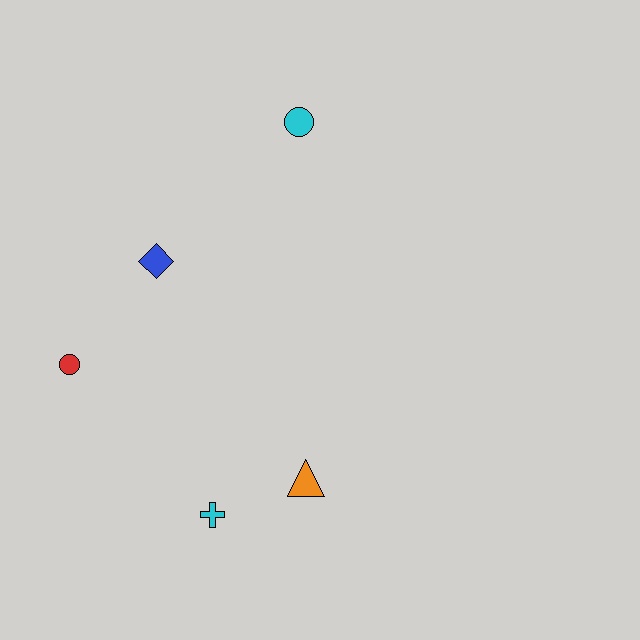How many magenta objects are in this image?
There are no magenta objects.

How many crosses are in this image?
There is 1 cross.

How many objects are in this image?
There are 5 objects.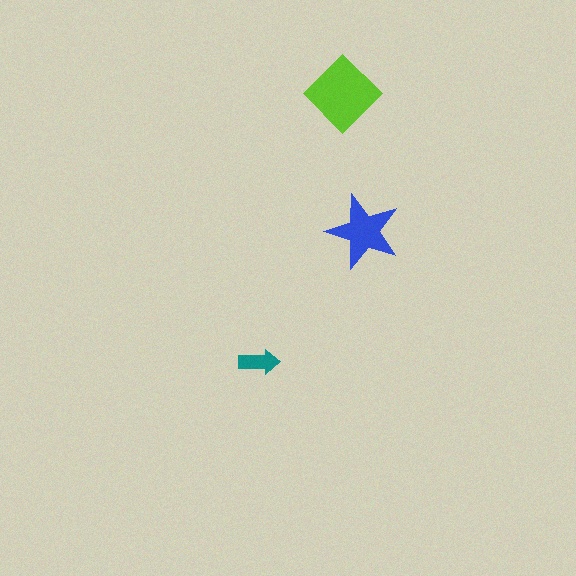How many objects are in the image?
There are 3 objects in the image.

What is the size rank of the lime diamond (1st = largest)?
1st.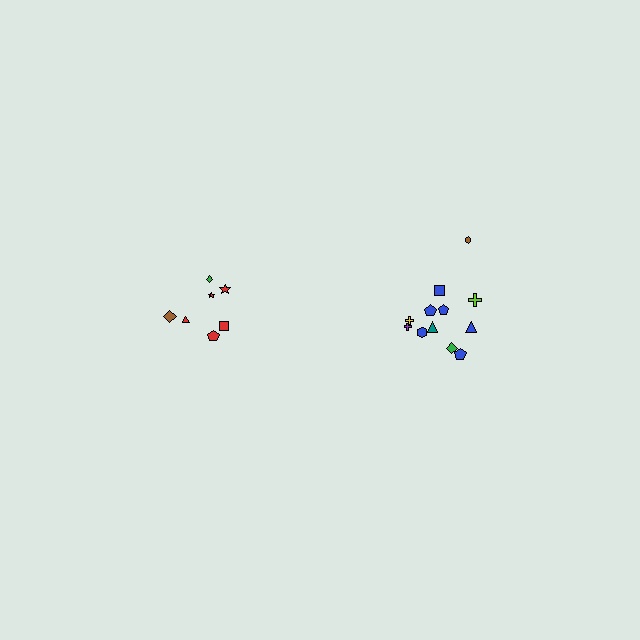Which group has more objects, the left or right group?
The right group.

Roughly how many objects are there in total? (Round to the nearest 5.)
Roughly 20 objects in total.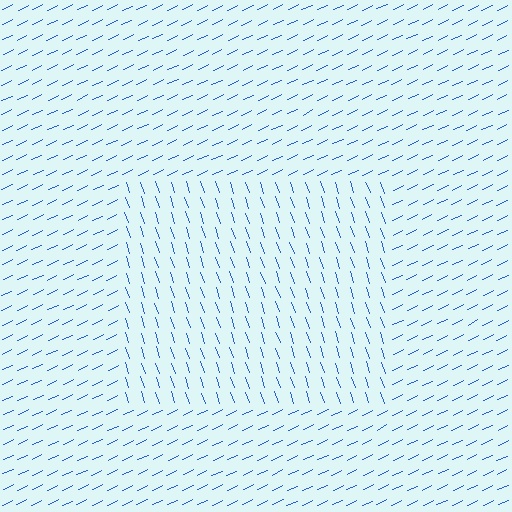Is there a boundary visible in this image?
Yes, there is a texture boundary formed by a change in line orientation.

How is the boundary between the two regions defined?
The boundary is defined purely by a change in line orientation (approximately 84 degrees difference). All lines are the same color and thickness.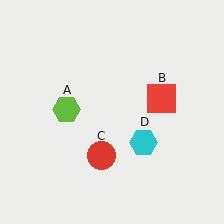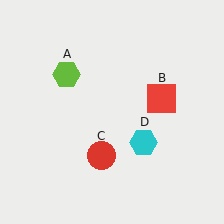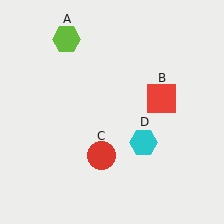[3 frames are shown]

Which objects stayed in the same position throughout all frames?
Red square (object B) and red circle (object C) and cyan hexagon (object D) remained stationary.